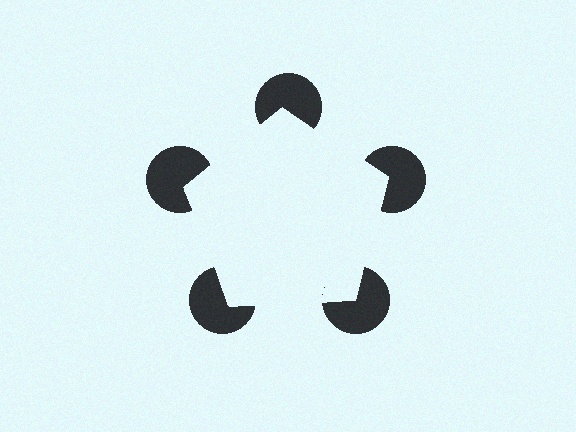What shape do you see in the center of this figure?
An illusory pentagon — its edges are inferred from the aligned wedge cuts in the pac-man discs, not physically drawn.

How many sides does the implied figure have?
5 sides.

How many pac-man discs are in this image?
There are 5 — one at each vertex of the illusory pentagon.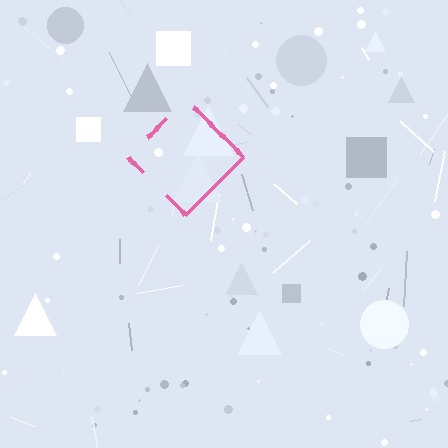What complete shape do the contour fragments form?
The contour fragments form a diamond.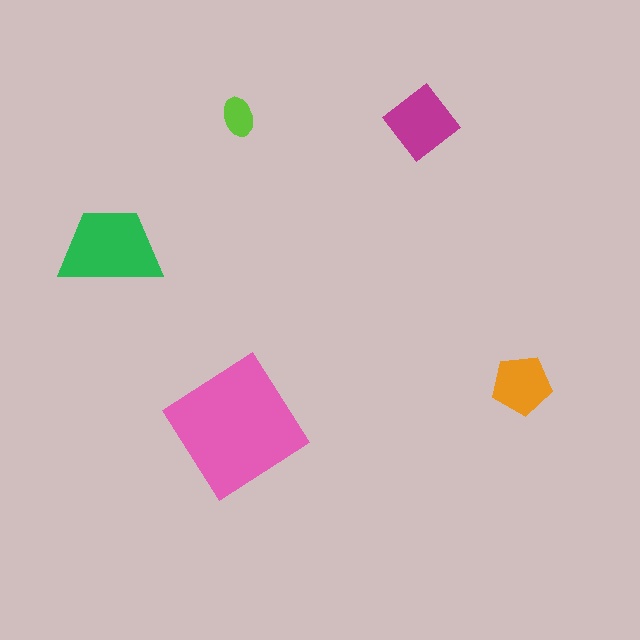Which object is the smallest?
The lime ellipse.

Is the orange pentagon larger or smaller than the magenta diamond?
Smaller.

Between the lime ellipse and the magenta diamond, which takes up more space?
The magenta diamond.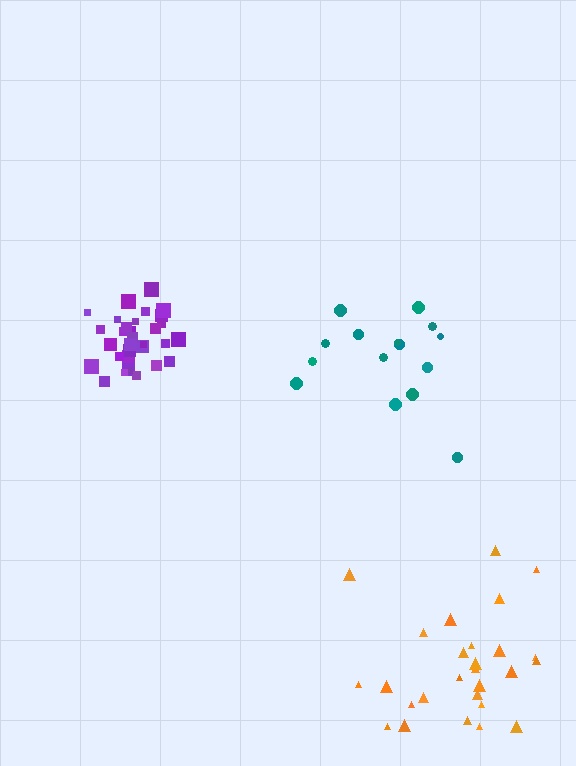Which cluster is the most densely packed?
Purple.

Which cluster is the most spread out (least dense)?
Teal.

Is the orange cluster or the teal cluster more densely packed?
Orange.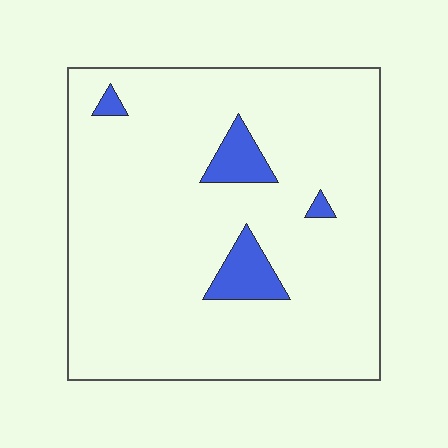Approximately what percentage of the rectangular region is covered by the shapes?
Approximately 10%.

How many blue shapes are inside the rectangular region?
4.